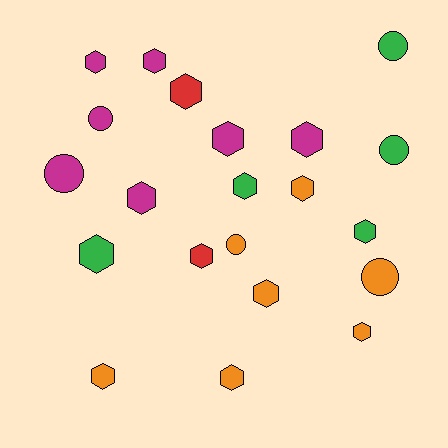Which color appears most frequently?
Magenta, with 7 objects.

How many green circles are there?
There are 2 green circles.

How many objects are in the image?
There are 21 objects.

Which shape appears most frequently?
Hexagon, with 15 objects.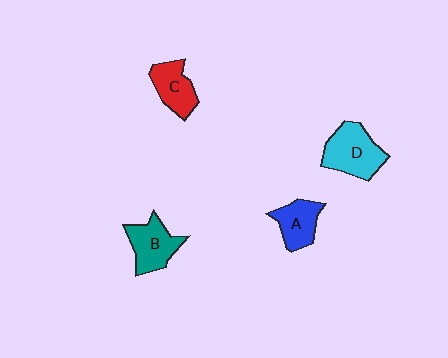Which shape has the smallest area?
Shape A (blue).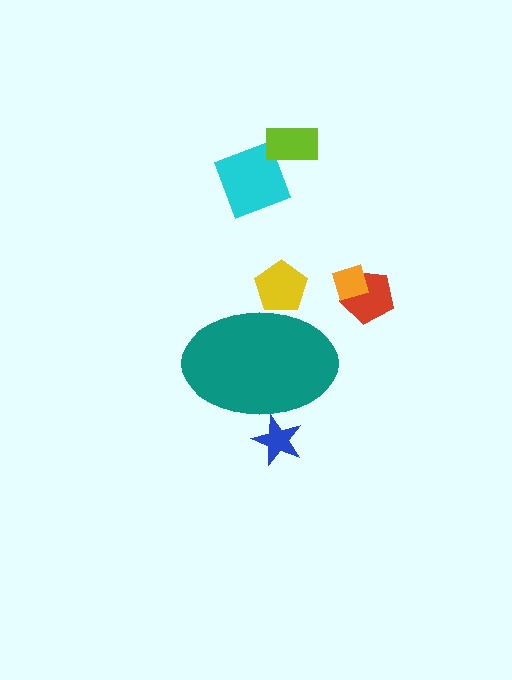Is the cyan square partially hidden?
No, the cyan square is fully visible.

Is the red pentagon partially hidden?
No, the red pentagon is fully visible.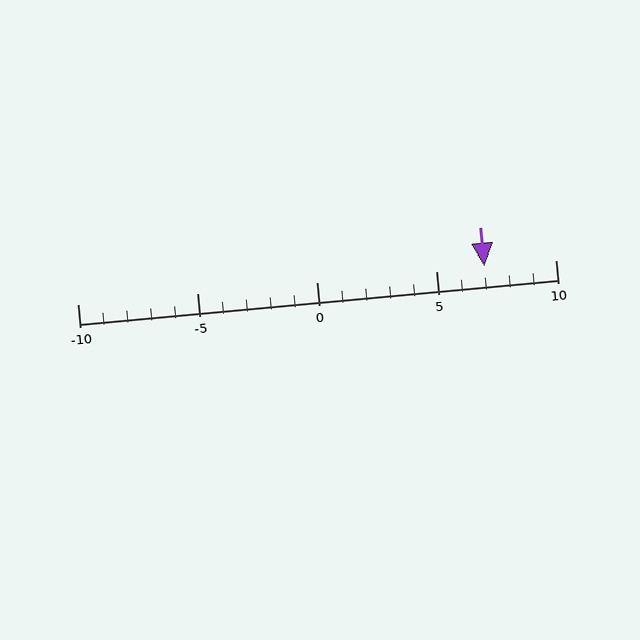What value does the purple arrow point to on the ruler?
The purple arrow points to approximately 7.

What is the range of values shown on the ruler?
The ruler shows values from -10 to 10.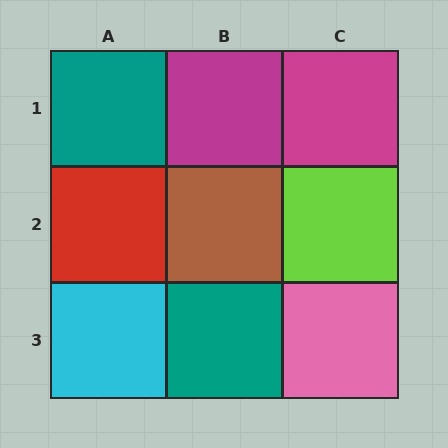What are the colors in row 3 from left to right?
Cyan, teal, pink.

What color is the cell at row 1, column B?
Magenta.